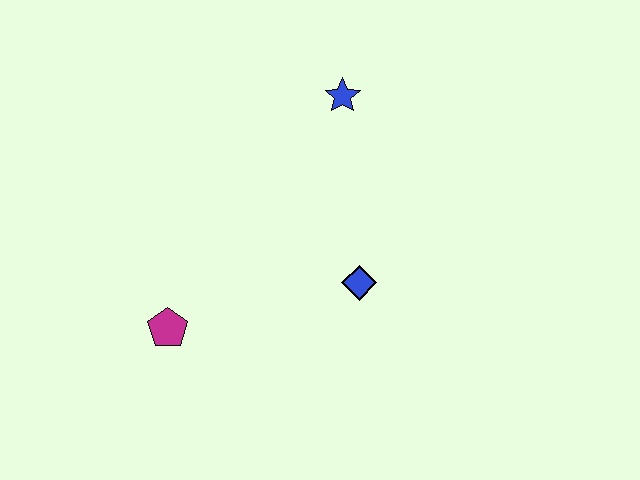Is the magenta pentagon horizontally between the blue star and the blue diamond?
No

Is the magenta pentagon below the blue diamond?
Yes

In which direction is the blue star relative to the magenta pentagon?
The blue star is above the magenta pentagon.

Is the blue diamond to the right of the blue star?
Yes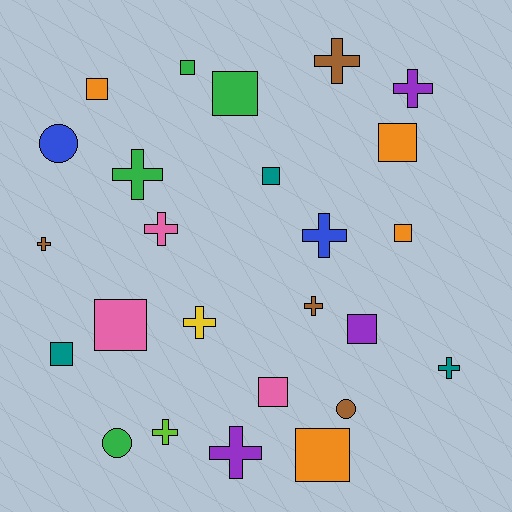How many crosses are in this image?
There are 11 crosses.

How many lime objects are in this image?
There is 1 lime object.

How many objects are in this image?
There are 25 objects.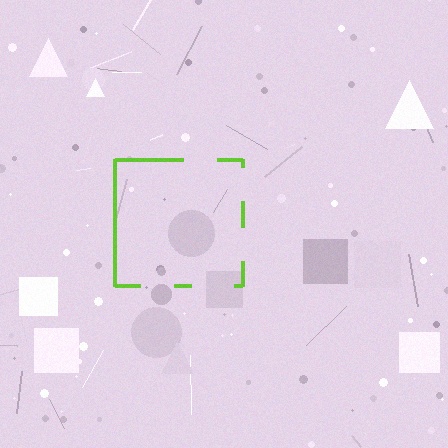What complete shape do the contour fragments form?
The contour fragments form a square.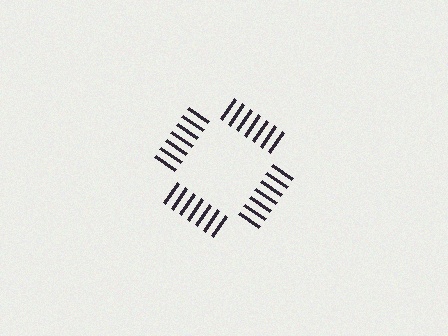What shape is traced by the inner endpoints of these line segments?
An illusory square — the line segments terminate on its edges but no continuous stroke is drawn.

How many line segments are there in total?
28 — 7 along each of the 4 edges.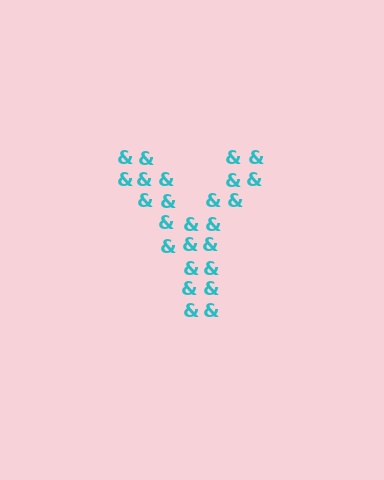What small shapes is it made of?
It is made of small ampersands.